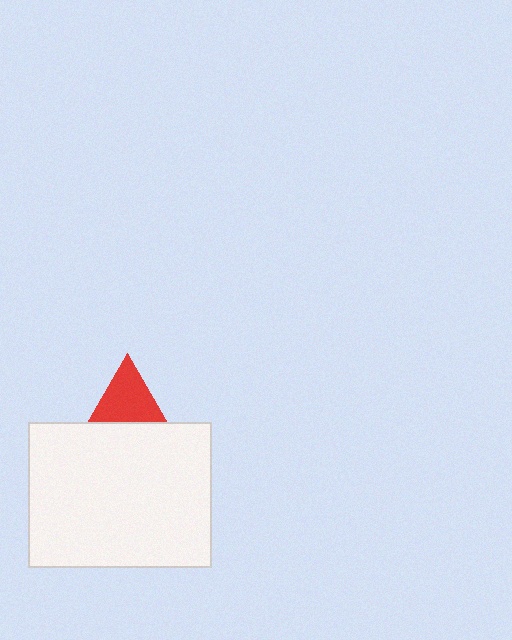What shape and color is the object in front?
The object in front is a white rectangle.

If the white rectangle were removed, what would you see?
You would see the complete red triangle.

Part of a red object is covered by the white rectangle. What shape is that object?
It is a triangle.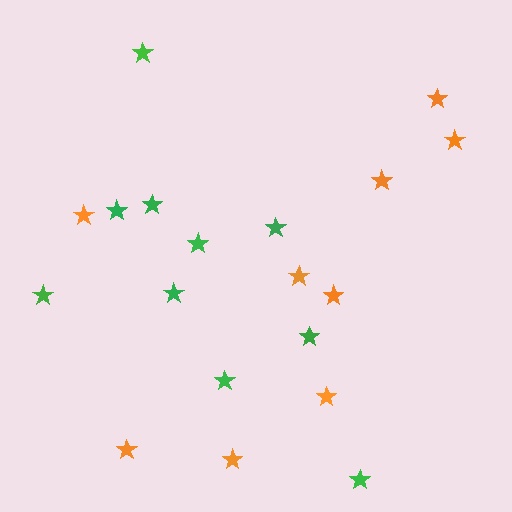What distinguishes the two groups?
There are 2 groups: one group of orange stars (9) and one group of green stars (10).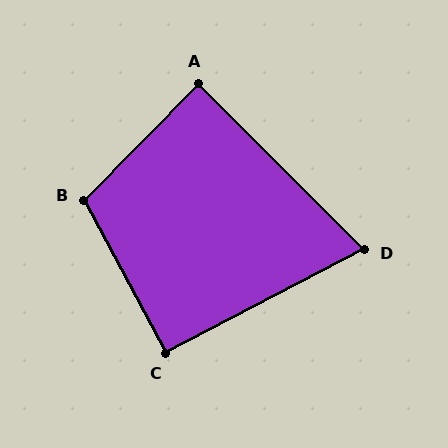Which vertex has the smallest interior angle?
D, at approximately 73 degrees.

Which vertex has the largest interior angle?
B, at approximately 107 degrees.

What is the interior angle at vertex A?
Approximately 90 degrees (approximately right).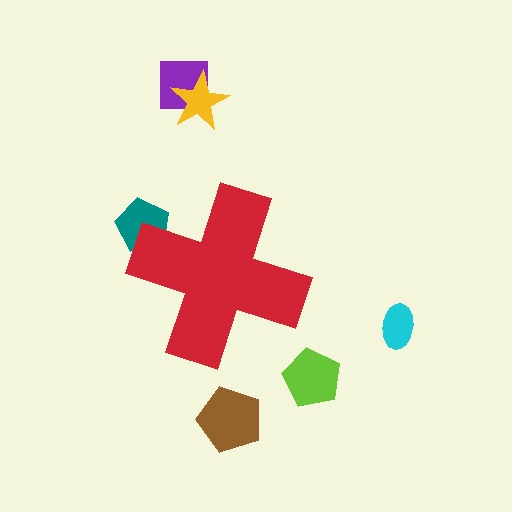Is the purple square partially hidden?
No, the purple square is fully visible.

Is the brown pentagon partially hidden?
No, the brown pentagon is fully visible.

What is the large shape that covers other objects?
A red cross.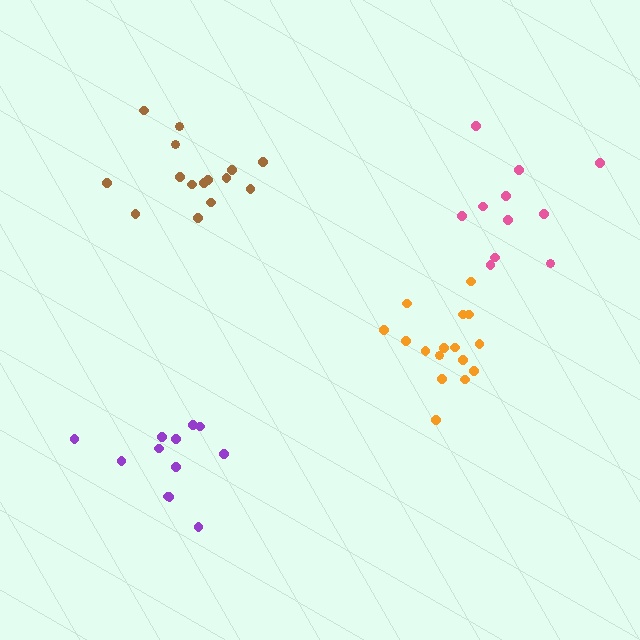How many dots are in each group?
Group 1: 11 dots, Group 2: 15 dots, Group 3: 16 dots, Group 4: 13 dots (55 total).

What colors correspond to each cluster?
The clusters are colored: pink, brown, orange, purple.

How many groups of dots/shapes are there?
There are 4 groups.